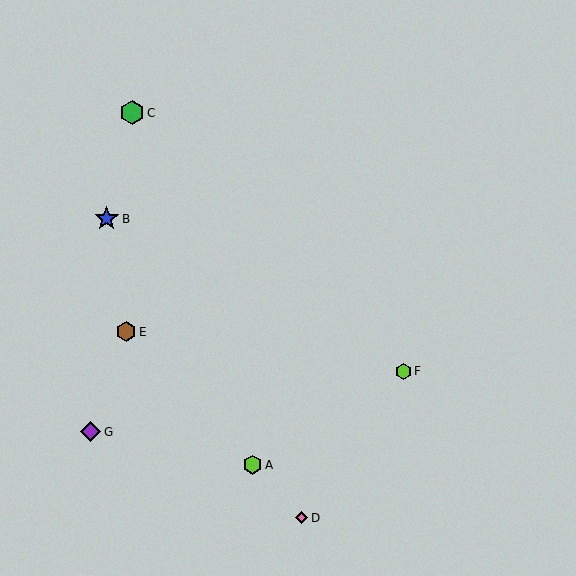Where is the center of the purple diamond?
The center of the purple diamond is at (91, 432).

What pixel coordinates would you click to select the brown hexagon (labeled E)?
Click at (126, 332) to select the brown hexagon E.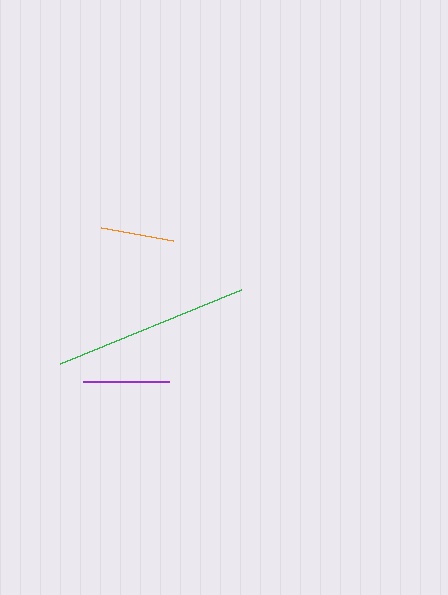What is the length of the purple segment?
The purple segment is approximately 86 pixels long.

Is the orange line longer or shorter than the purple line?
The purple line is longer than the orange line.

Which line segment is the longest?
The green line is the longest at approximately 195 pixels.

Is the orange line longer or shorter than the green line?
The green line is longer than the orange line.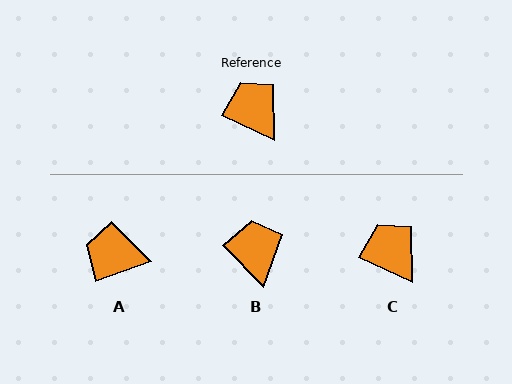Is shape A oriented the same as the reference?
No, it is off by about 45 degrees.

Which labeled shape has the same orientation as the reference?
C.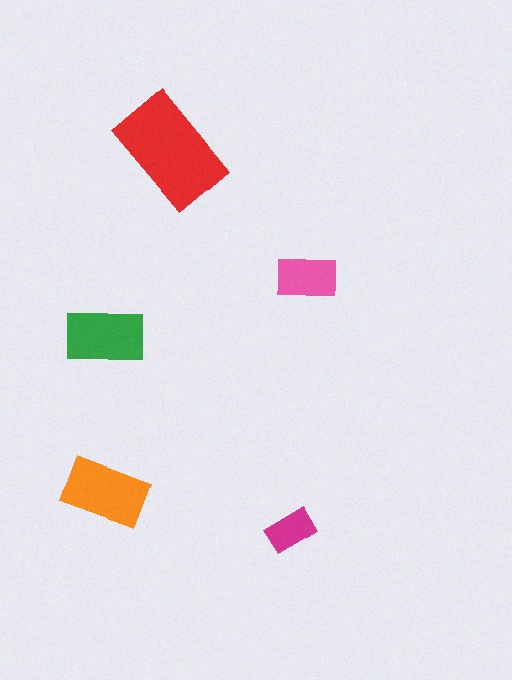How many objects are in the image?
There are 5 objects in the image.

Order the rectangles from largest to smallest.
the red one, the orange one, the green one, the pink one, the magenta one.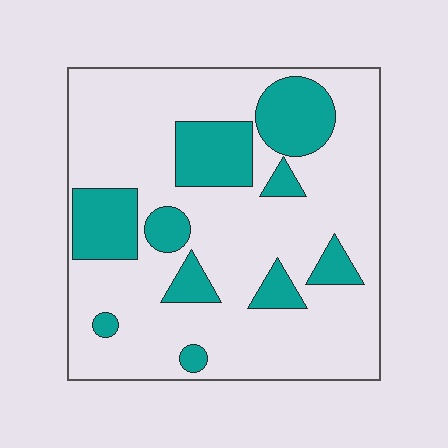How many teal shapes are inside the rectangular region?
10.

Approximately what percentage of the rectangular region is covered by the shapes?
Approximately 25%.